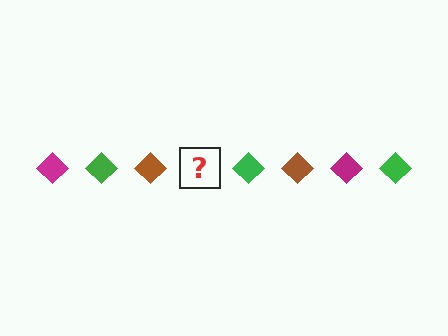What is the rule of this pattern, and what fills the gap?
The rule is that the pattern cycles through magenta, green, brown diamonds. The gap should be filled with a magenta diamond.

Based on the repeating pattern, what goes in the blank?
The blank should be a magenta diamond.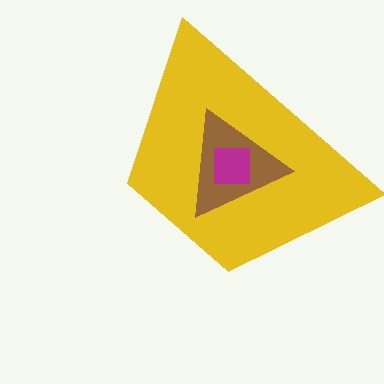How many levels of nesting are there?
3.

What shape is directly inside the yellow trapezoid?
The brown triangle.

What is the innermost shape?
The magenta square.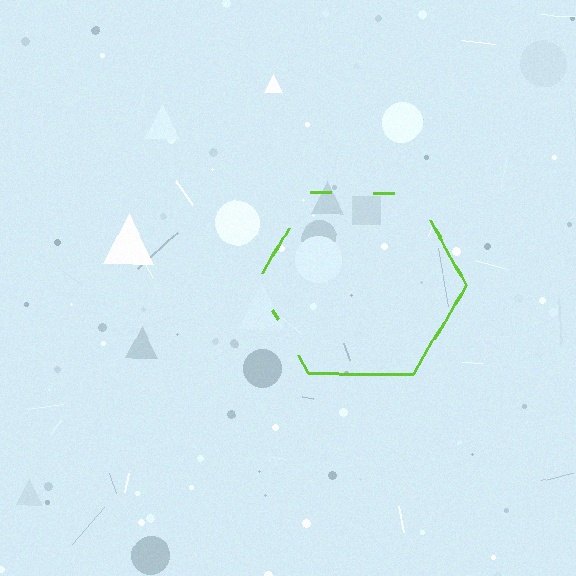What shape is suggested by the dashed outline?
The dashed outline suggests a hexagon.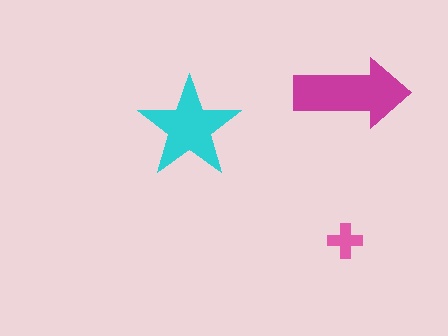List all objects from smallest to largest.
The pink cross, the cyan star, the magenta arrow.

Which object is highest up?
The magenta arrow is topmost.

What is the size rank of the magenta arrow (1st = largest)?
1st.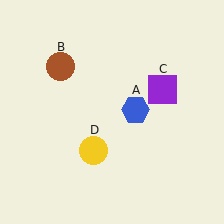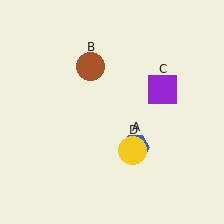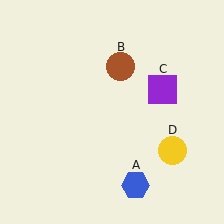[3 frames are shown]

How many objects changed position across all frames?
3 objects changed position: blue hexagon (object A), brown circle (object B), yellow circle (object D).